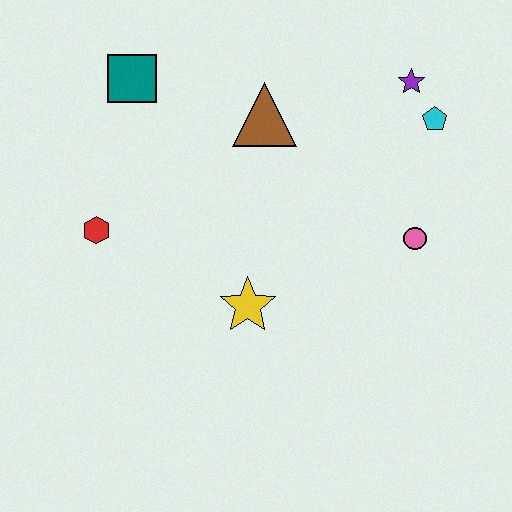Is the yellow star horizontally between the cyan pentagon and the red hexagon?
Yes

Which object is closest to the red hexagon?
The teal square is closest to the red hexagon.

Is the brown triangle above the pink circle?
Yes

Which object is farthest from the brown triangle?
The red hexagon is farthest from the brown triangle.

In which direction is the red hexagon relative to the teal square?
The red hexagon is below the teal square.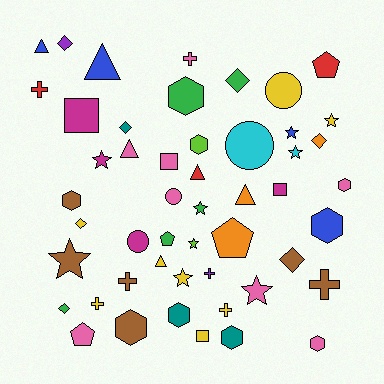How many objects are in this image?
There are 50 objects.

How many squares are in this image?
There are 4 squares.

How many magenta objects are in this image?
There are 4 magenta objects.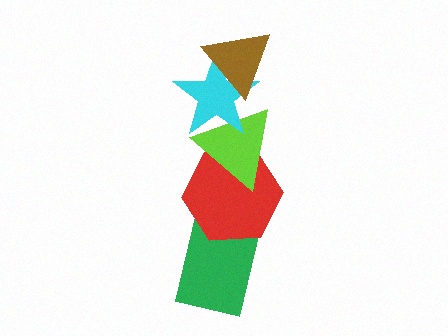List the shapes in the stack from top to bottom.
From top to bottom: the brown triangle, the cyan star, the lime triangle, the red hexagon, the green rectangle.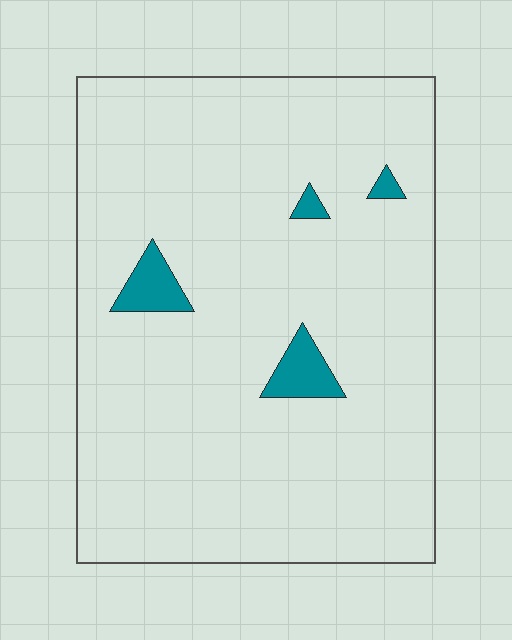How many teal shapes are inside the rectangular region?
4.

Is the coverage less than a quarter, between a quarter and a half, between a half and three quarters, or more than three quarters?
Less than a quarter.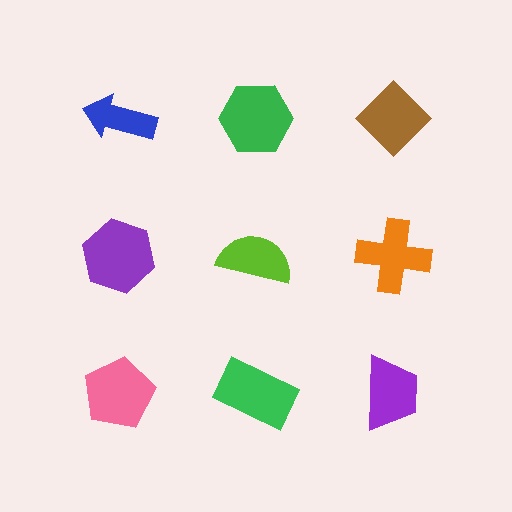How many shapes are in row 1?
3 shapes.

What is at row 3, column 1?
A pink pentagon.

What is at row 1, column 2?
A green hexagon.